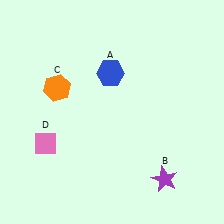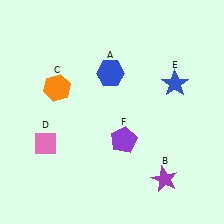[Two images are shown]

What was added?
A blue star (E), a purple pentagon (F) were added in Image 2.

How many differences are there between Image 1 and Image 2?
There are 2 differences between the two images.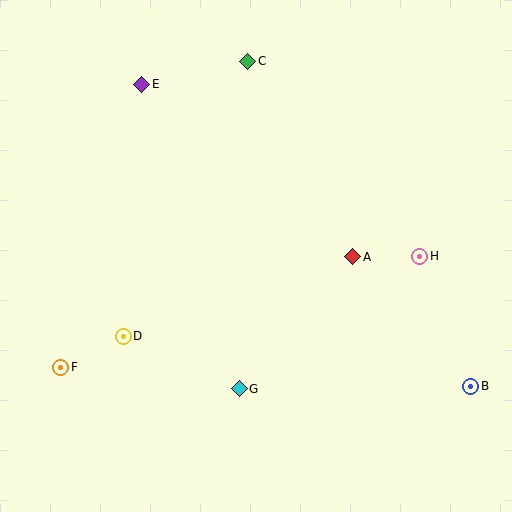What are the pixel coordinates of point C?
Point C is at (248, 61).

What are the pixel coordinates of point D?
Point D is at (123, 336).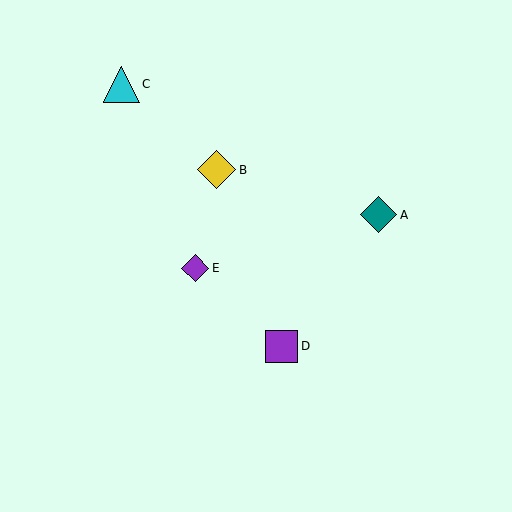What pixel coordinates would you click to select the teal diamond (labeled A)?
Click at (379, 215) to select the teal diamond A.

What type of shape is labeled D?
Shape D is a purple square.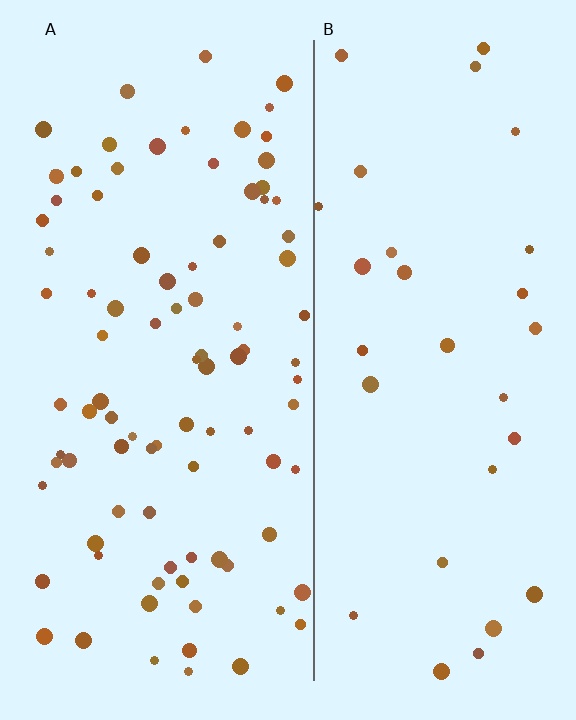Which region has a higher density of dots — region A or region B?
A (the left).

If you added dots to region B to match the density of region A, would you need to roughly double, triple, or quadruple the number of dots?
Approximately triple.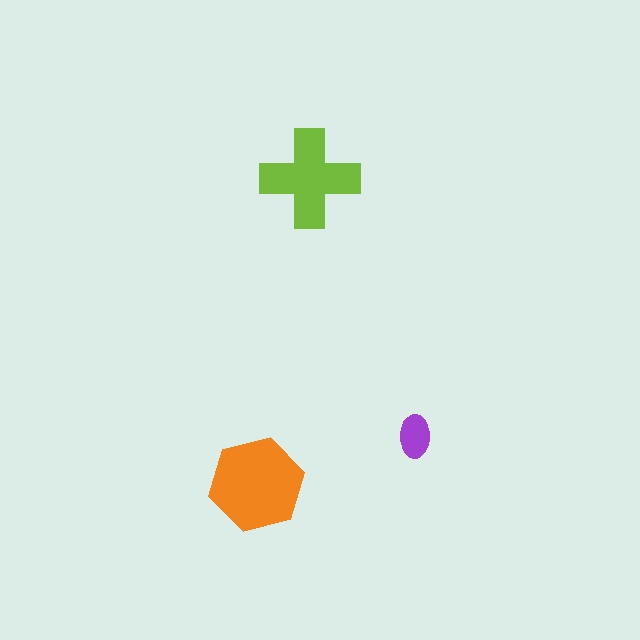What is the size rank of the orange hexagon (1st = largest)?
1st.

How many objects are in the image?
There are 3 objects in the image.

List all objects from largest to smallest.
The orange hexagon, the lime cross, the purple ellipse.